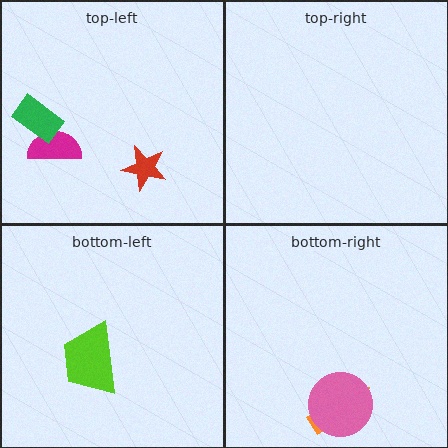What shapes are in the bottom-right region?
The orange arrow, the pink circle.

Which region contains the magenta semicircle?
The top-left region.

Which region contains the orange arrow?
The bottom-right region.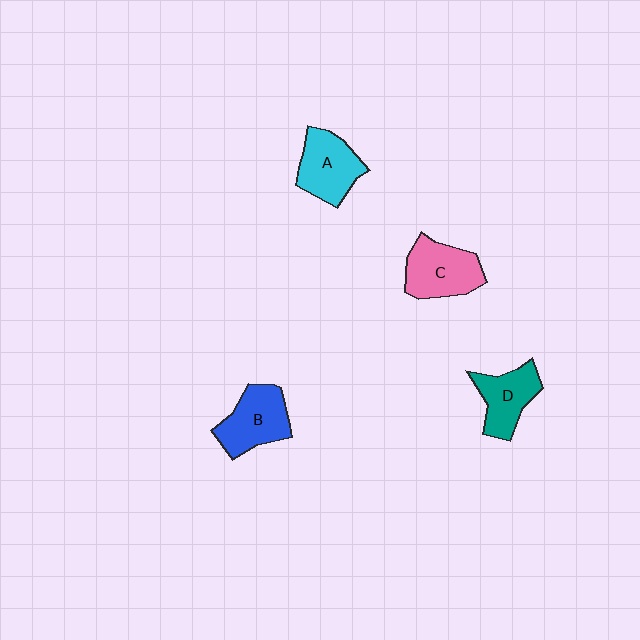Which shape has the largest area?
Shape C (pink).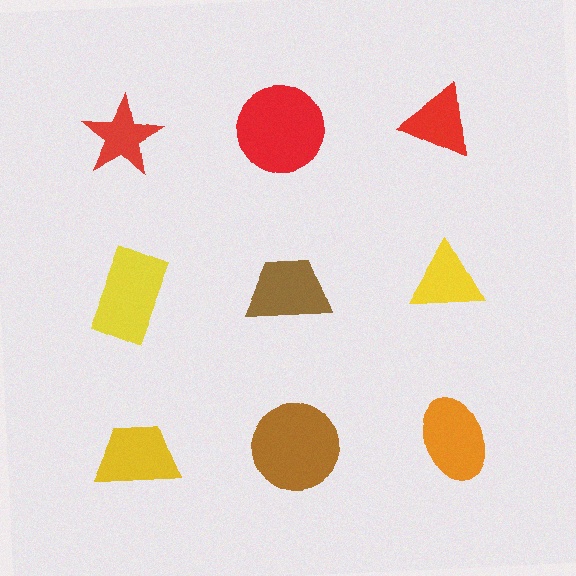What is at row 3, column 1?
A yellow trapezoid.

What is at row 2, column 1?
A yellow rectangle.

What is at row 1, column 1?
A red star.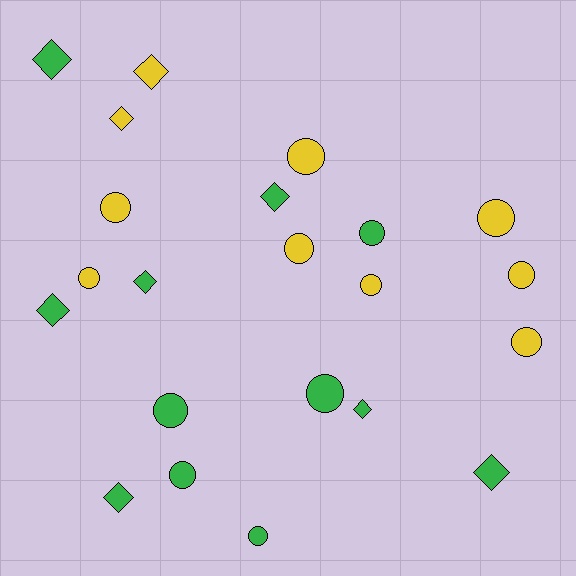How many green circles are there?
There are 5 green circles.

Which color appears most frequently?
Green, with 12 objects.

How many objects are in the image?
There are 22 objects.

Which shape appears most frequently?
Circle, with 13 objects.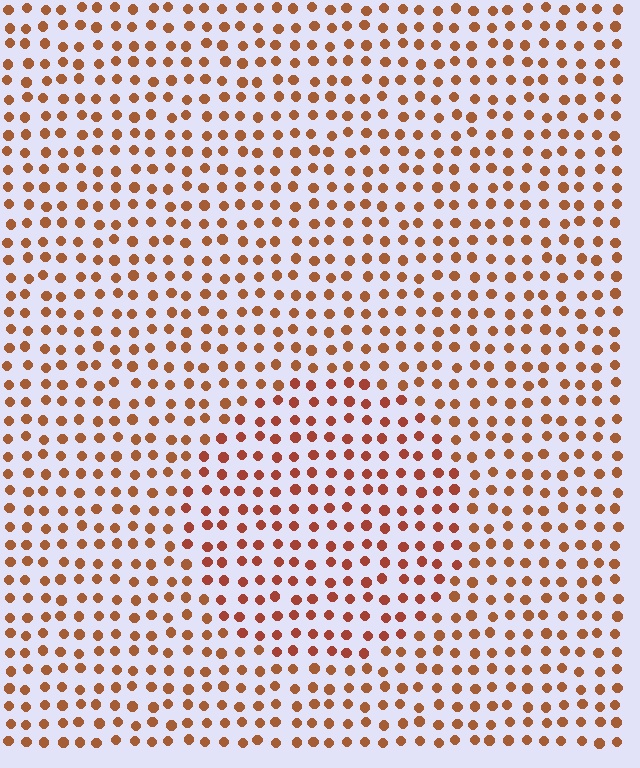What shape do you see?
I see a circle.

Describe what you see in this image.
The image is filled with small brown elements in a uniform arrangement. A circle-shaped region is visible where the elements are tinted to a slightly different hue, forming a subtle color boundary.